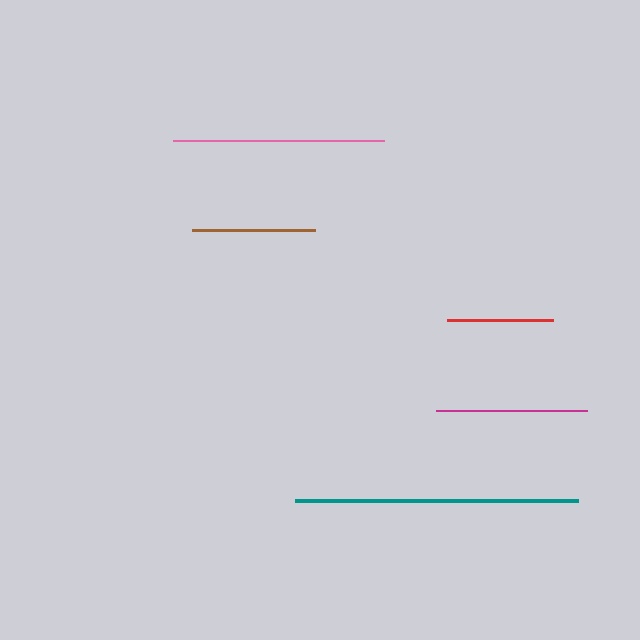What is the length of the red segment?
The red segment is approximately 107 pixels long.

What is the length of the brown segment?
The brown segment is approximately 124 pixels long.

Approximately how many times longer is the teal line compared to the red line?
The teal line is approximately 2.7 times the length of the red line.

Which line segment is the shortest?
The red line is the shortest at approximately 107 pixels.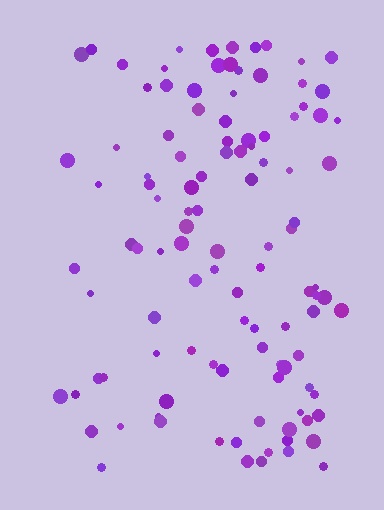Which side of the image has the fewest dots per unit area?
The left.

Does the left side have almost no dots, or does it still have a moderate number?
Still a moderate number, just noticeably fewer than the right.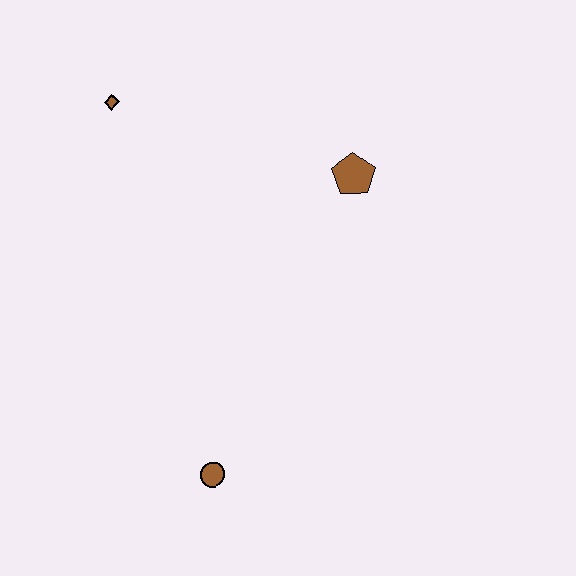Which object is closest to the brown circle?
The brown pentagon is closest to the brown circle.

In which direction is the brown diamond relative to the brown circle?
The brown diamond is above the brown circle.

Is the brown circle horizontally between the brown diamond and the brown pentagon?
Yes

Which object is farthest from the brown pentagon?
The brown circle is farthest from the brown pentagon.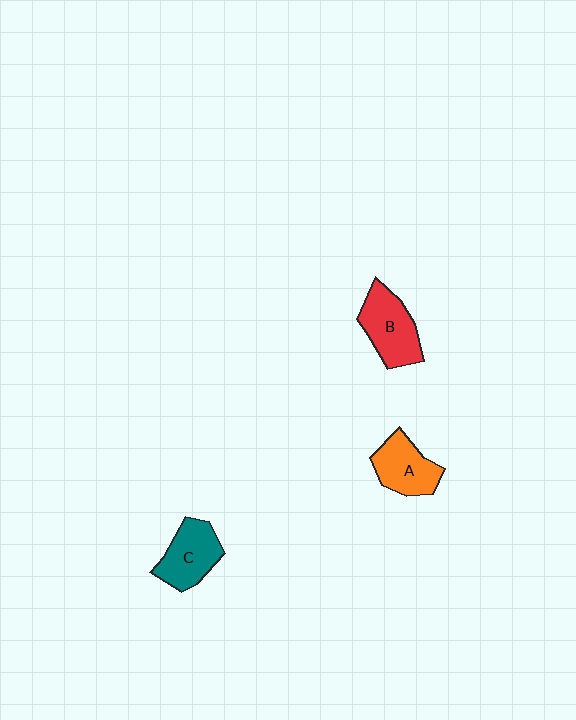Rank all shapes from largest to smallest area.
From largest to smallest: B (red), C (teal), A (orange).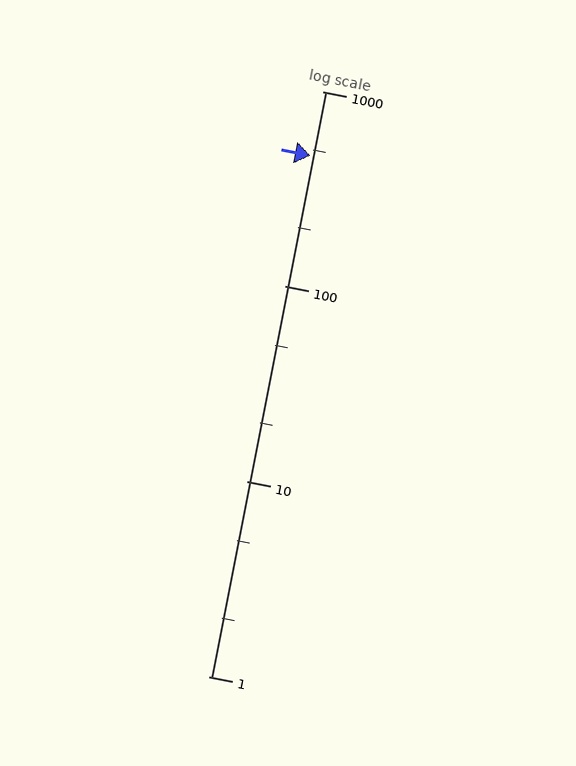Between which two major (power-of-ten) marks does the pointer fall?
The pointer is between 100 and 1000.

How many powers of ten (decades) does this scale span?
The scale spans 3 decades, from 1 to 1000.